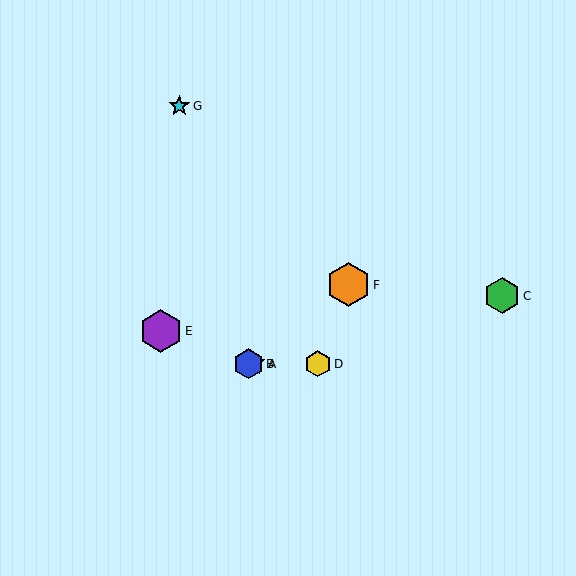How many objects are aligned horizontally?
3 objects (A, B, D) are aligned horizontally.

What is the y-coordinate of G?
Object G is at y≈106.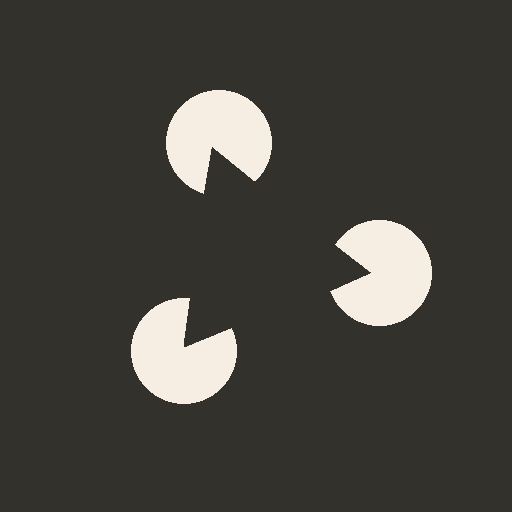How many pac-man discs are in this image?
There are 3 — one at each vertex of the illusory triangle.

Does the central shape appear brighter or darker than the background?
It typically appears slightly darker than the background, even though no actual brightness change is drawn.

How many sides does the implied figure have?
3 sides.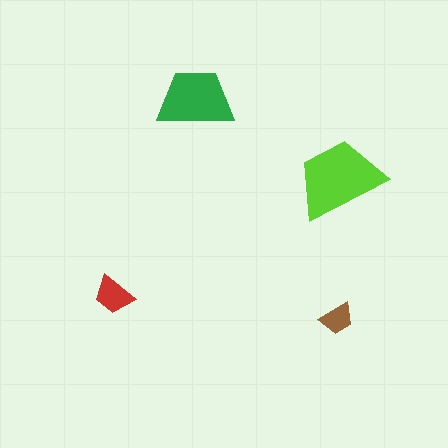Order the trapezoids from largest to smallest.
the lime one, the green one, the red one, the brown one.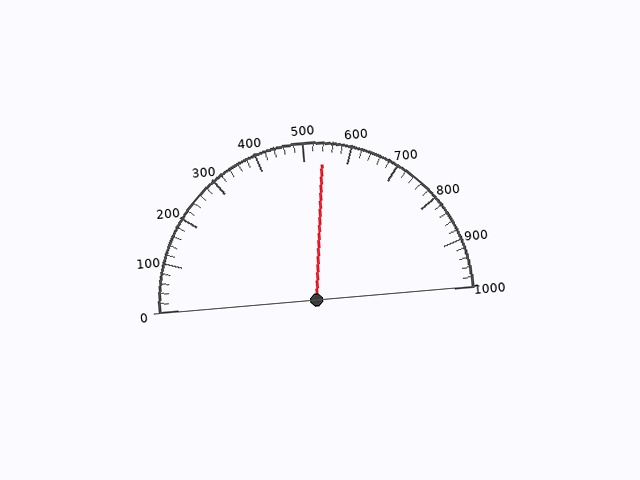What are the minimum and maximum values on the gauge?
The gauge ranges from 0 to 1000.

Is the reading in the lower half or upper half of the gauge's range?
The reading is in the upper half of the range (0 to 1000).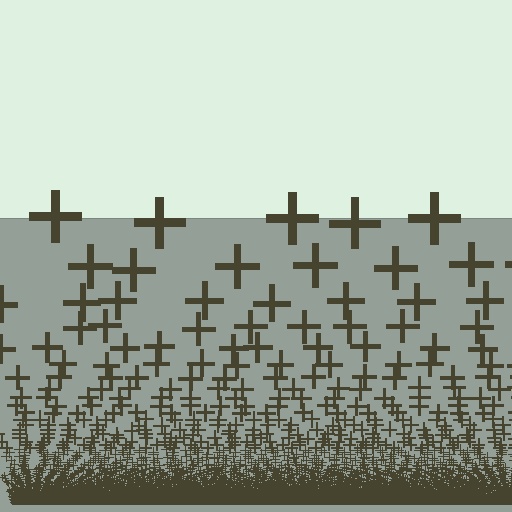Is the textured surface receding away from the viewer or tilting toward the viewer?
The surface appears to tilt toward the viewer. Texture elements get larger and sparser toward the top.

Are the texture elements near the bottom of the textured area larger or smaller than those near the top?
Smaller. The gradient is inverted — elements near the bottom are smaller and denser.